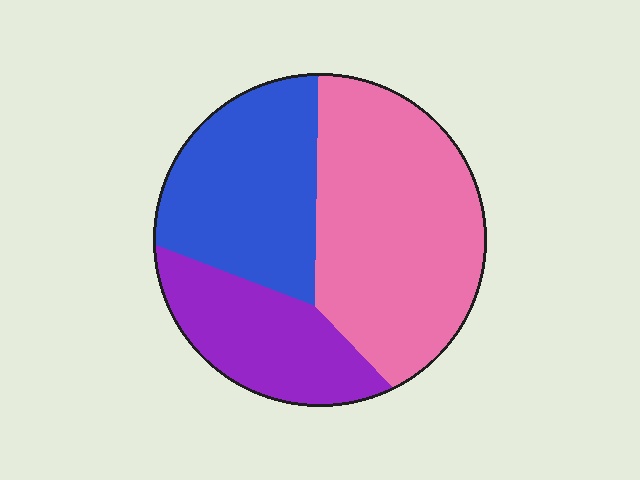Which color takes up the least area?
Purple, at roughly 20%.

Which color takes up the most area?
Pink, at roughly 45%.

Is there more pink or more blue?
Pink.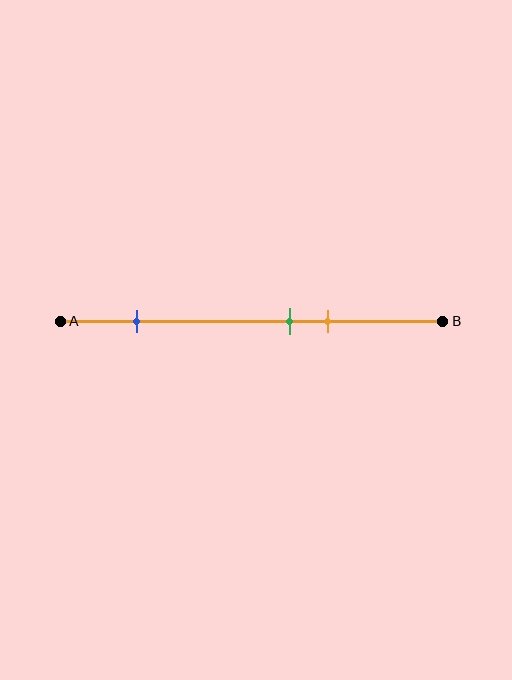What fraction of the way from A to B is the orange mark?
The orange mark is approximately 70% (0.7) of the way from A to B.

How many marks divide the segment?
There are 3 marks dividing the segment.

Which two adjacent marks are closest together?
The green and orange marks are the closest adjacent pair.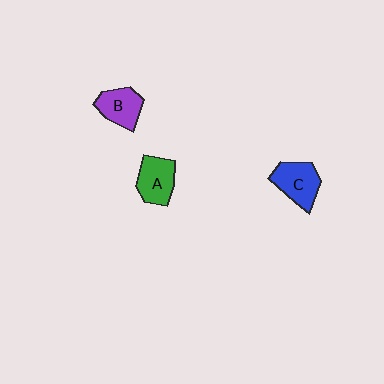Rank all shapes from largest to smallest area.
From largest to smallest: C (blue), A (green), B (purple).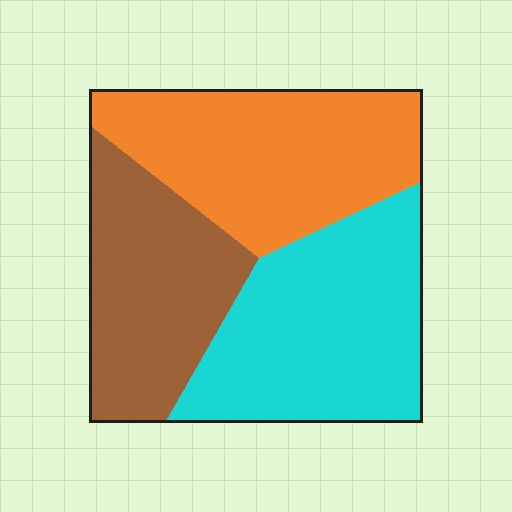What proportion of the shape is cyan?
Cyan takes up between a third and a half of the shape.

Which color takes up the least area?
Brown, at roughly 30%.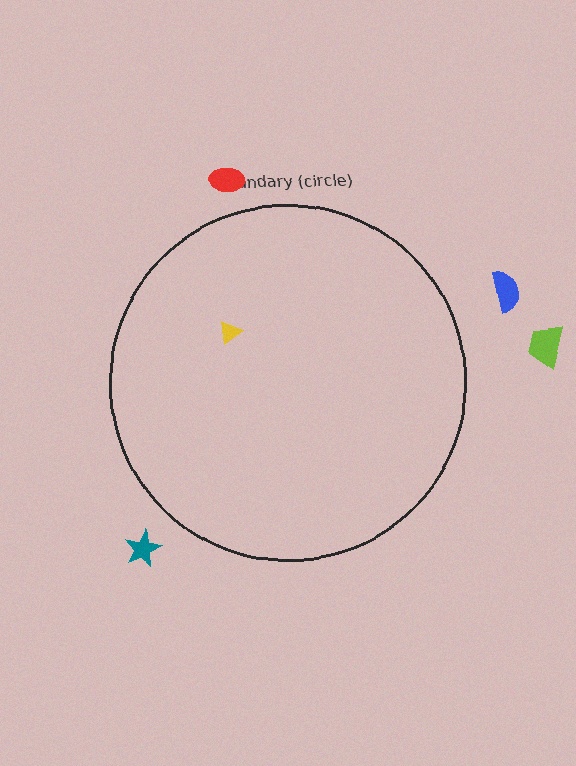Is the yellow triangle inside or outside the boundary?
Inside.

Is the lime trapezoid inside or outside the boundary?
Outside.